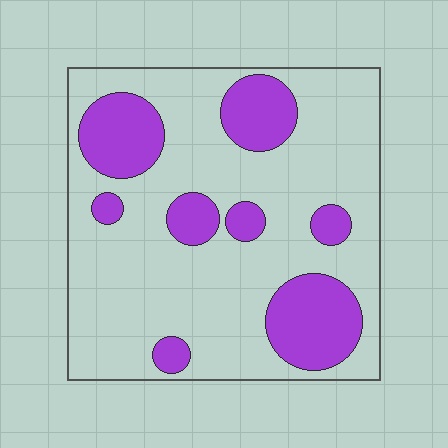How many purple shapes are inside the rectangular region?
8.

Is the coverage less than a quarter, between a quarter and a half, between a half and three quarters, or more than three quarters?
Between a quarter and a half.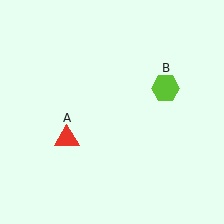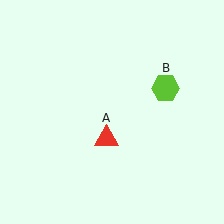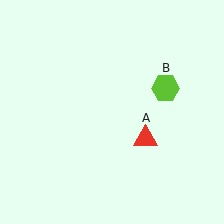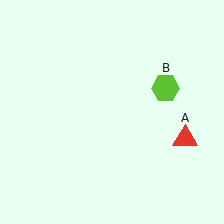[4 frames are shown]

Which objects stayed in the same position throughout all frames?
Lime hexagon (object B) remained stationary.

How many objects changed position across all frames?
1 object changed position: red triangle (object A).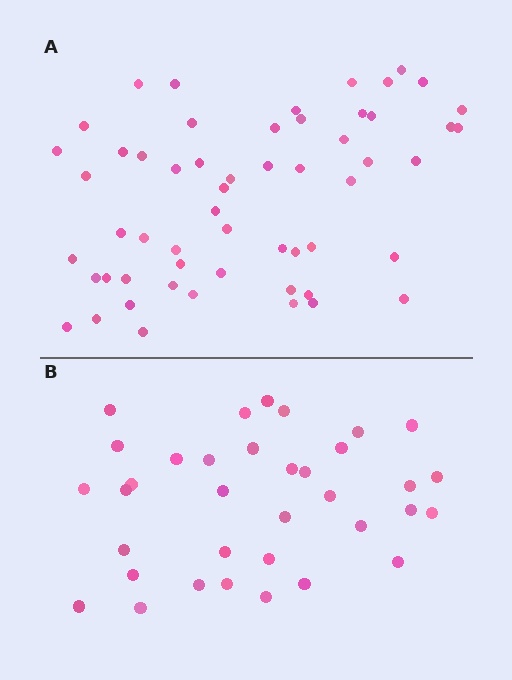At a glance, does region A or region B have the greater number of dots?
Region A (the top region) has more dots.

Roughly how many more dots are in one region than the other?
Region A has approximately 20 more dots than region B.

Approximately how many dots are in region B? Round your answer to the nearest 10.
About 40 dots. (The exact count is 35, which rounds to 40.)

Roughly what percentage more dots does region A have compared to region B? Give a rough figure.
About 60% more.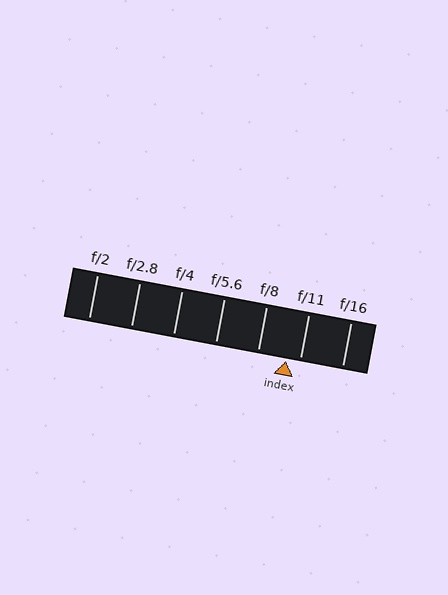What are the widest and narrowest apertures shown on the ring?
The widest aperture shown is f/2 and the narrowest is f/16.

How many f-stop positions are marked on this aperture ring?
There are 7 f-stop positions marked.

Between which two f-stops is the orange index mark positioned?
The index mark is between f/8 and f/11.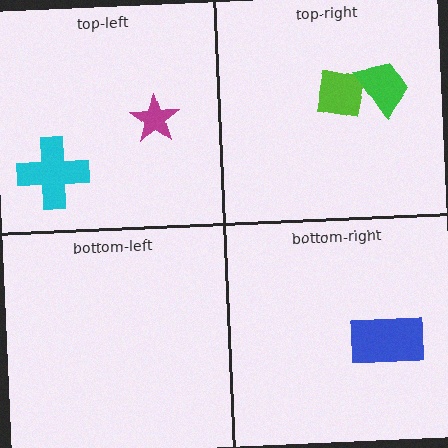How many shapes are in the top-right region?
2.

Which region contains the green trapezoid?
The top-right region.